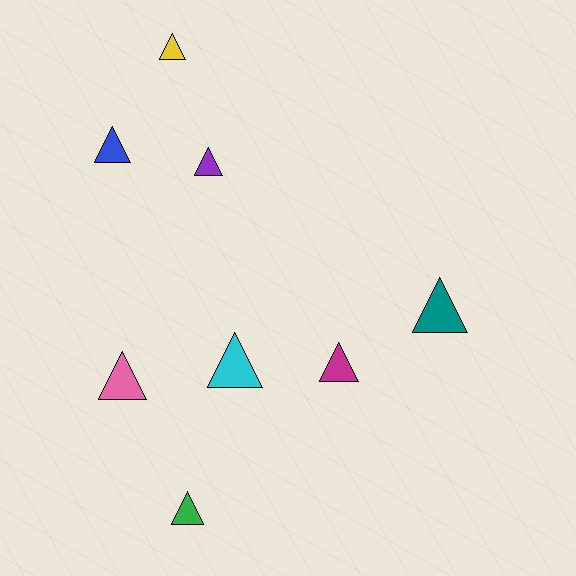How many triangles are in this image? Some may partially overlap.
There are 8 triangles.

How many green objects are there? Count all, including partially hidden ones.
There is 1 green object.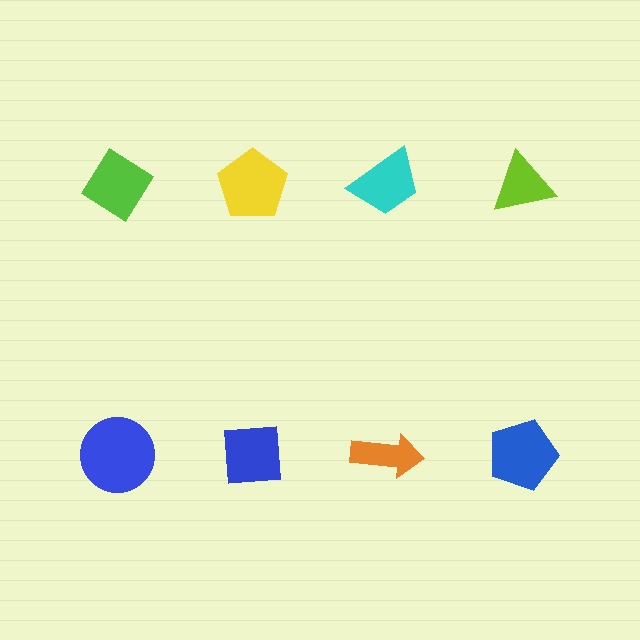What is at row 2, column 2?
A blue square.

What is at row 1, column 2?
A yellow pentagon.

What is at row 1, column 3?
A cyan trapezoid.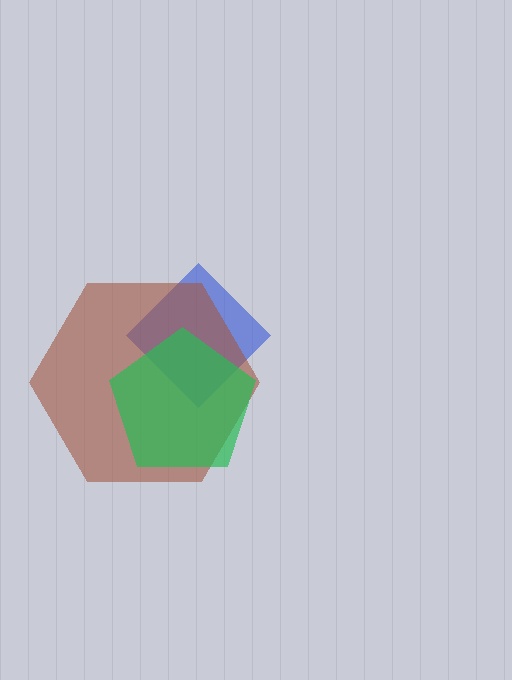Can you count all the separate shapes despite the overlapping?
Yes, there are 3 separate shapes.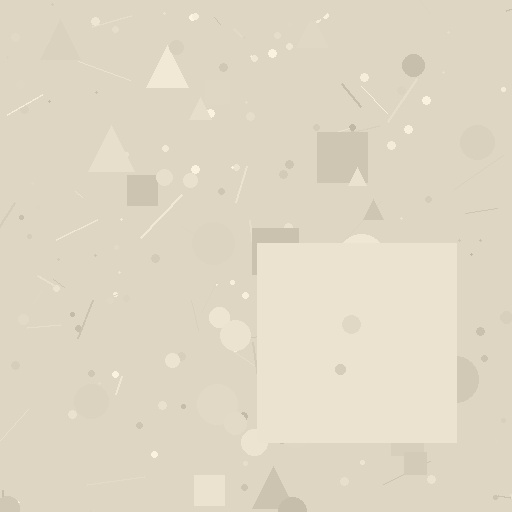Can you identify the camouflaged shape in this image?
The camouflaged shape is a square.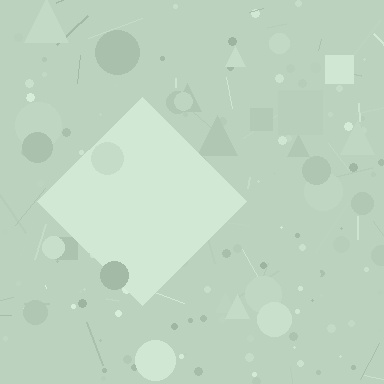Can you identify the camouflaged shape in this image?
The camouflaged shape is a diamond.